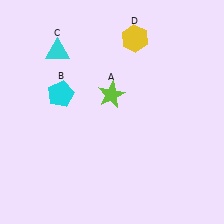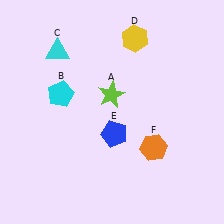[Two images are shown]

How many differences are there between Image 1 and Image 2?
There are 2 differences between the two images.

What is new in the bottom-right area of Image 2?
A blue pentagon (E) was added in the bottom-right area of Image 2.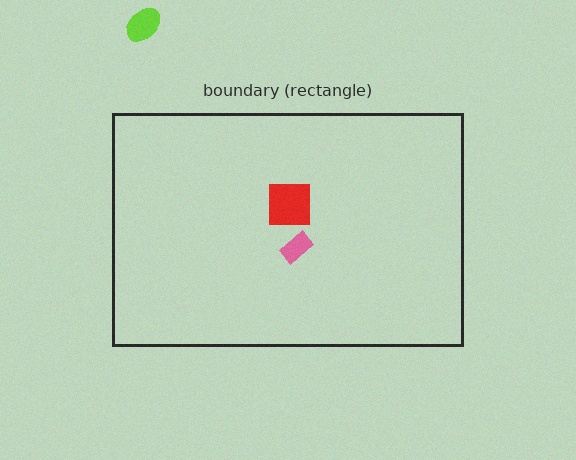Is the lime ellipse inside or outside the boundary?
Outside.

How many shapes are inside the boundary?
3 inside, 1 outside.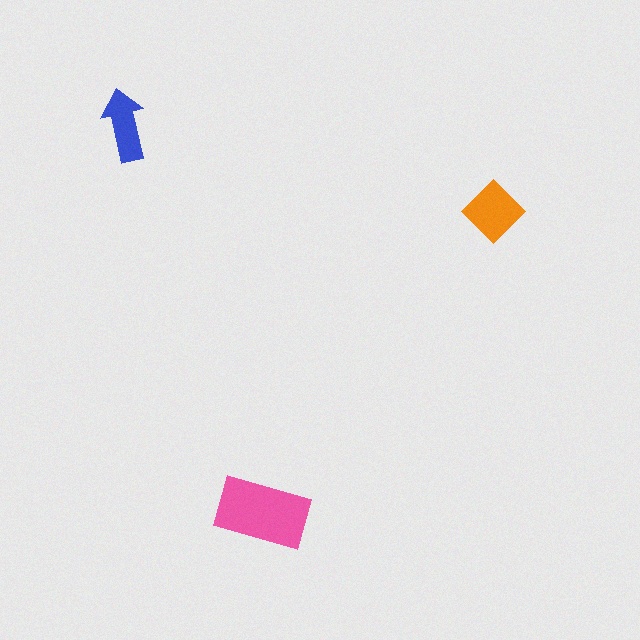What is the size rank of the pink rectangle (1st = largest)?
1st.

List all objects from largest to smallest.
The pink rectangle, the orange diamond, the blue arrow.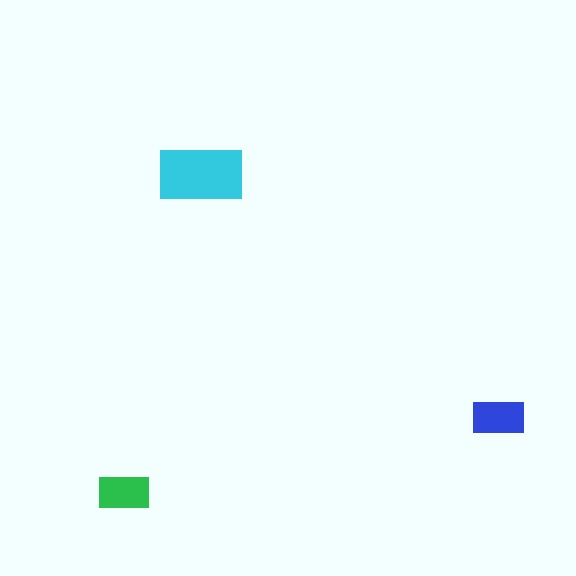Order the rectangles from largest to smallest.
the cyan one, the blue one, the green one.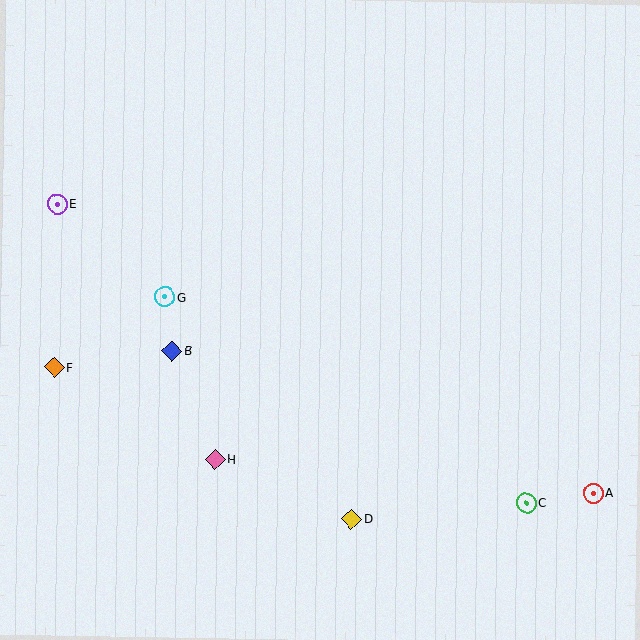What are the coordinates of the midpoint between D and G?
The midpoint between D and G is at (258, 408).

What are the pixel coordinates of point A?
Point A is at (593, 493).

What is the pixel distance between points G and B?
The distance between G and B is 54 pixels.